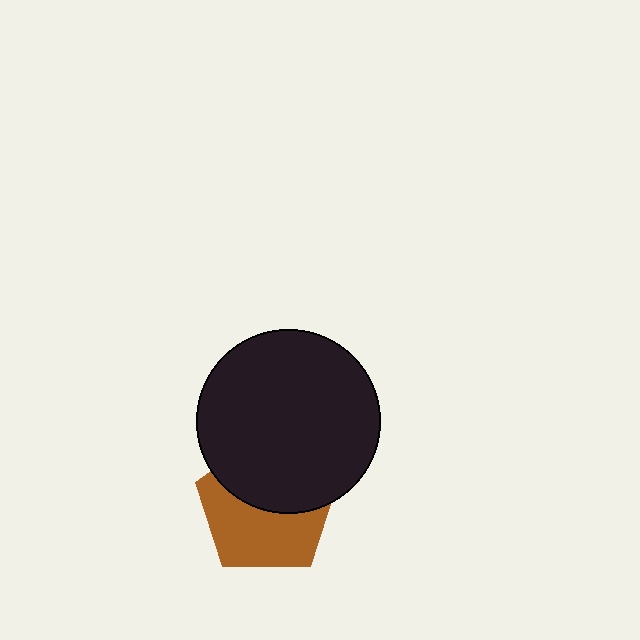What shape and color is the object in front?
The object in front is a black circle.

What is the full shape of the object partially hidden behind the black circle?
The partially hidden object is a brown pentagon.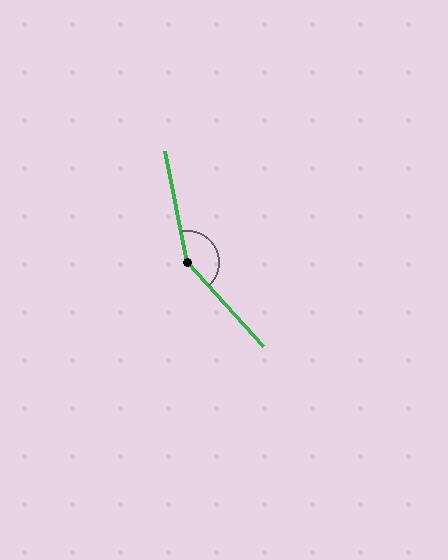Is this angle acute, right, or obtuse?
It is obtuse.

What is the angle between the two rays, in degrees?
Approximately 149 degrees.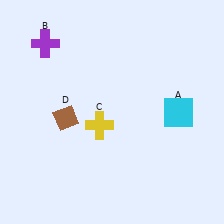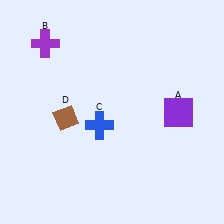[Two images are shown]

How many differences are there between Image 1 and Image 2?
There are 2 differences between the two images.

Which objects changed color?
A changed from cyan to purple. C changed from yellow to blue.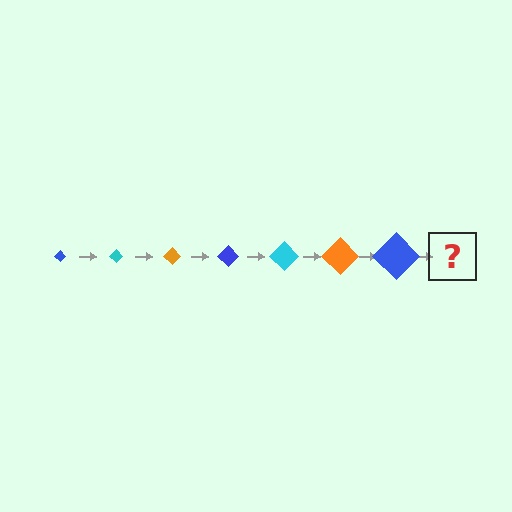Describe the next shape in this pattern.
It should be a cyan diamond, larger than the previous one.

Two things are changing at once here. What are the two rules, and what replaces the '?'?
The two rules are that the diamond grows larger each step and the color cycles through blue, cyan, and orange. The '?' should be a cyan diamond, larger than the previous one.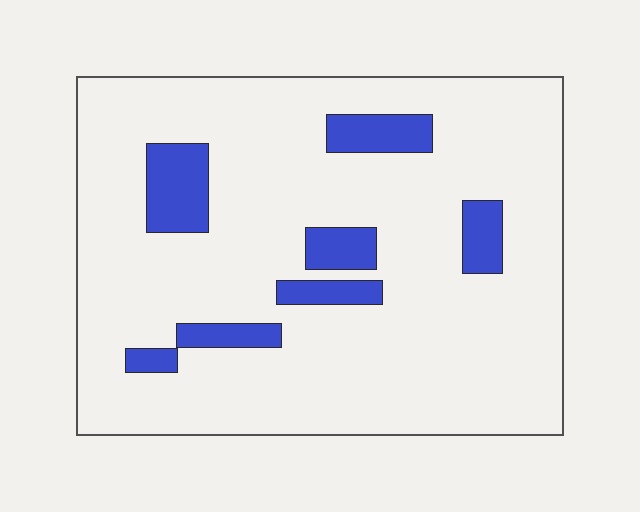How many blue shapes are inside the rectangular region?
7.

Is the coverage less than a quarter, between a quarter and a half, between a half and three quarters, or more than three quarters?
Less than a quarter.